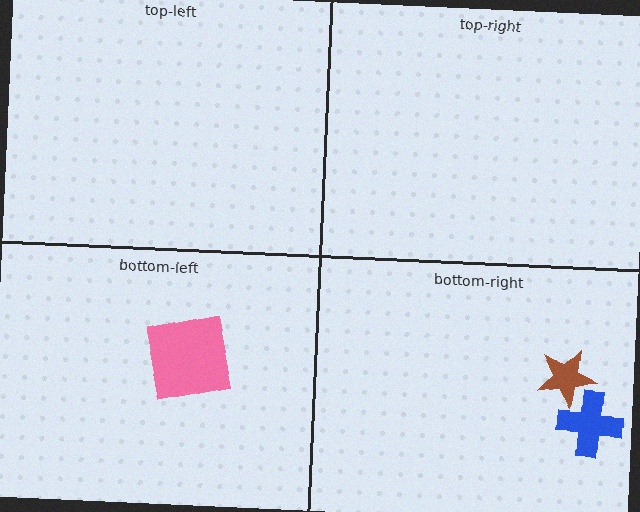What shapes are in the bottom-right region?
The brown star, the blue cross.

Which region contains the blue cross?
The bottom-right region.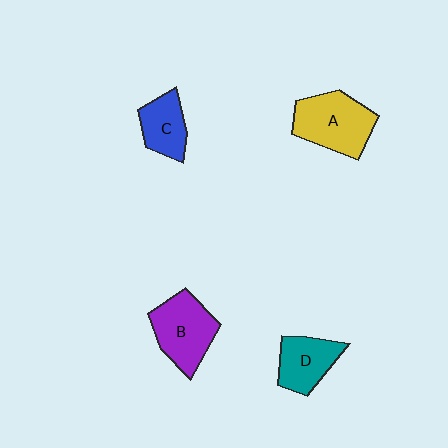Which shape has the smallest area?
Shape C (blue).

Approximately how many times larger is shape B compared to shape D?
Approximately 1.3 times.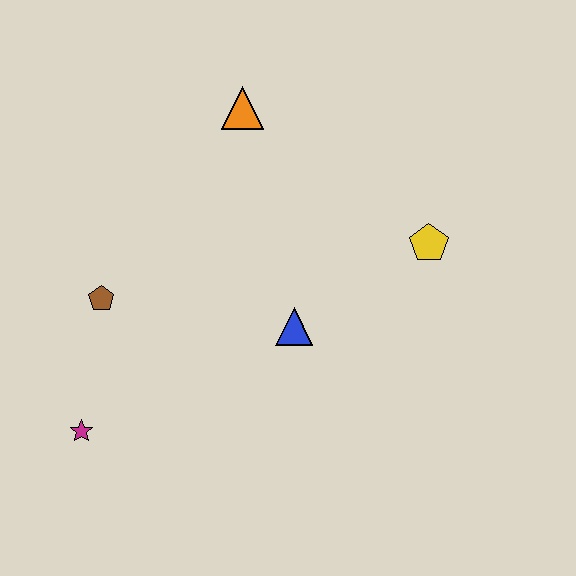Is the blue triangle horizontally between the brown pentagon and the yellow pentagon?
Yes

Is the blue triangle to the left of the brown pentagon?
No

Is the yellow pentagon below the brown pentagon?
No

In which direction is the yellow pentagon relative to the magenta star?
The yellow pentagon is to the right of the magenta star.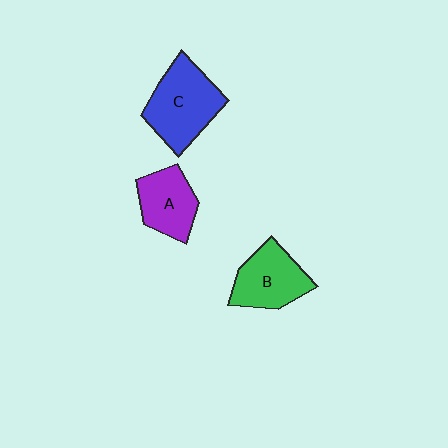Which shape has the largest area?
Shape C (blue).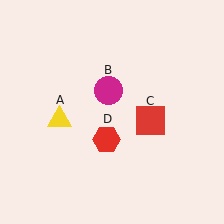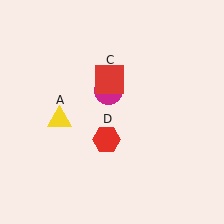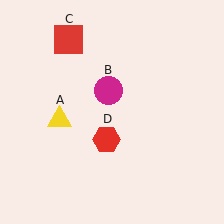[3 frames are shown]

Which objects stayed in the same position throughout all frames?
Yellow triangle (object A) and magenta circle (object B) and red hexagon (object D) remained stationary.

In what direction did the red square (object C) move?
The red square (object C) moved up and to the left.